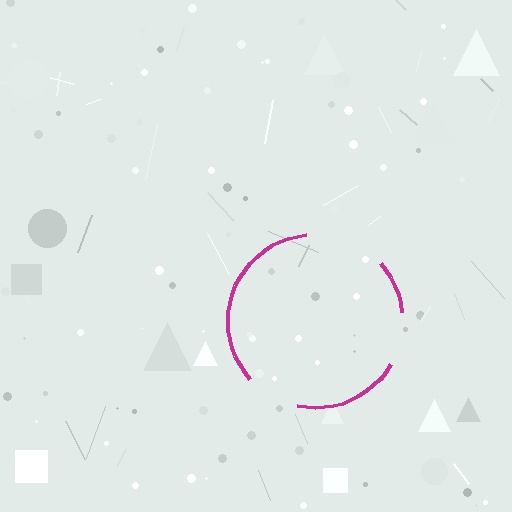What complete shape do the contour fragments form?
The contour fragments form a circle.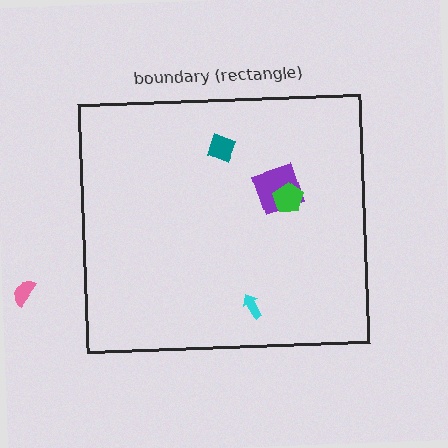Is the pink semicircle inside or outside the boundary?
Outside.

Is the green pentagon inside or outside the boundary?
Inside.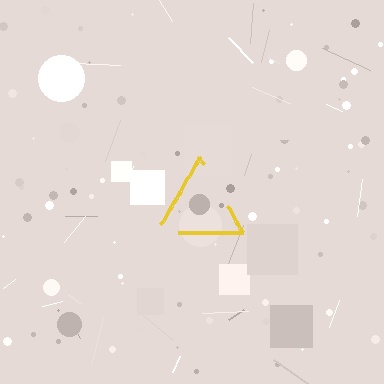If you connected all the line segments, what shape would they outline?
They would outline a triangle.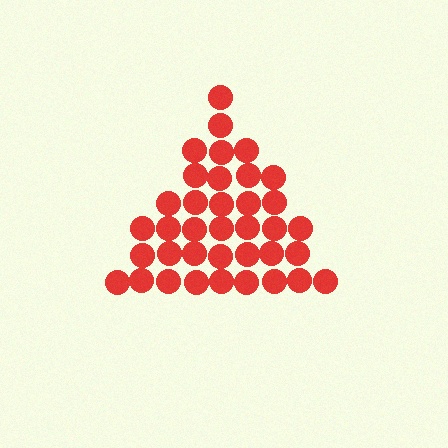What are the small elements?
The small elements are circles.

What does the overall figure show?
The overall figure shows a triangle.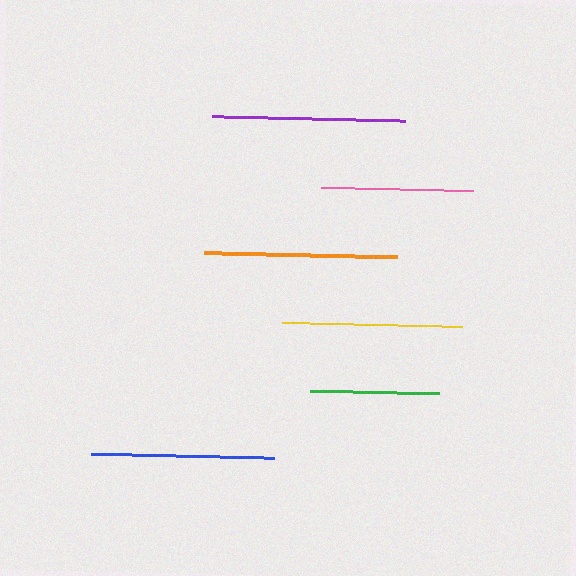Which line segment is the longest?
The purple line is the longest at approximately 194 pixels.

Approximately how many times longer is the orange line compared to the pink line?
The orange line is approximately 1.3 times the length of the pink line.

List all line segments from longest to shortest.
From longest to shortest: purple, orange, blue, yellow, pink, green.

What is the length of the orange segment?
The orange segment is approximately 193 pixels long.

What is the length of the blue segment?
The blue segment is approximately 183 pixels long.